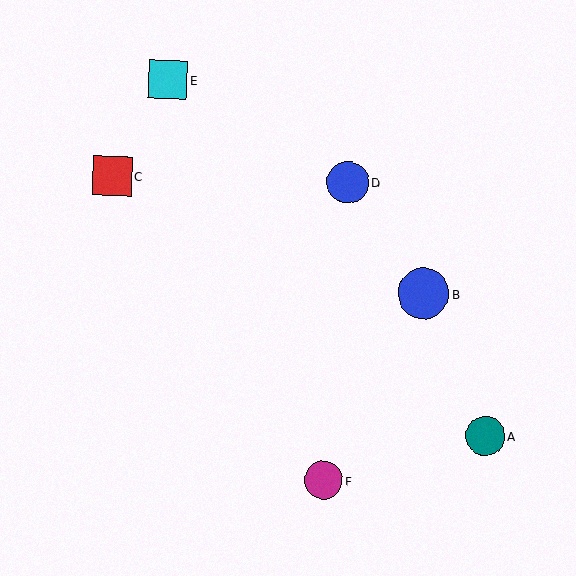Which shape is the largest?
The blue circle (labeled B) is the largest.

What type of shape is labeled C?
Shape C is a red square.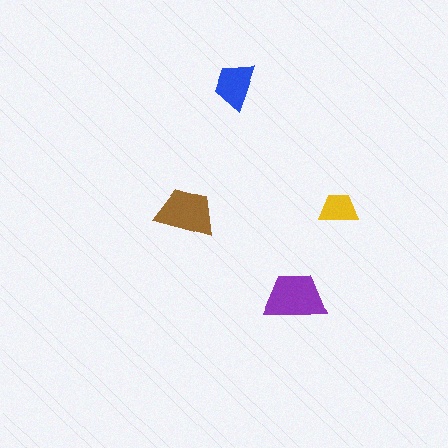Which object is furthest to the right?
The yellow trapezoid is rightmost.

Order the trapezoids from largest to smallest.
the purple one, the brown one, the blue one, the yellow one.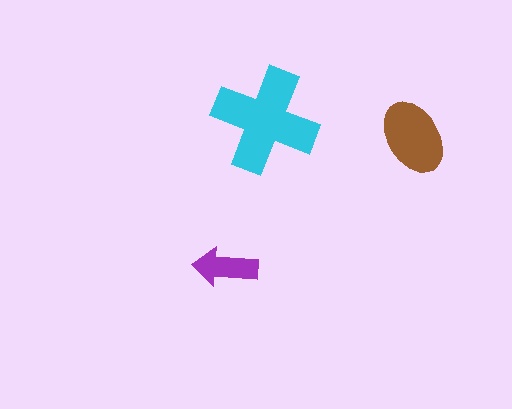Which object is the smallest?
The purple arrow.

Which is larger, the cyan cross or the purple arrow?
The cyan cross.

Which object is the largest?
The cyan cross.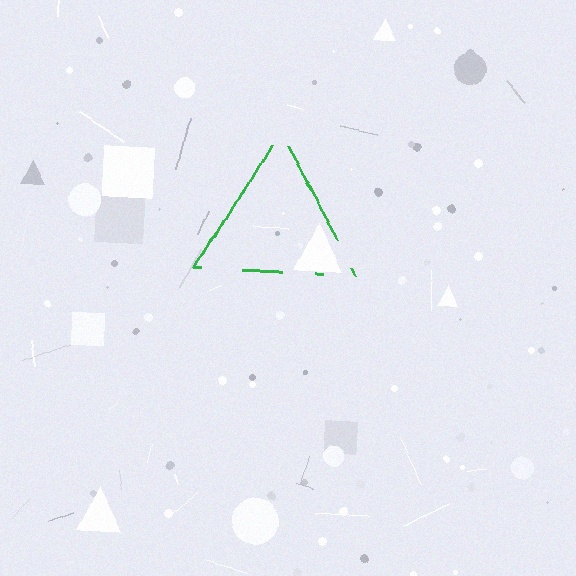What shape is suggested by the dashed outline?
The dashed outline suggests a triangle.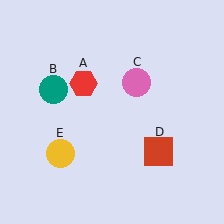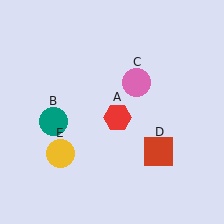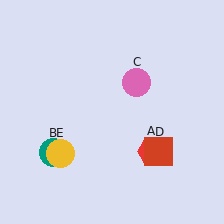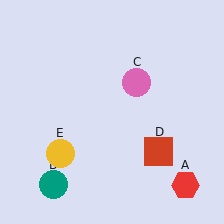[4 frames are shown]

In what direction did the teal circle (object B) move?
The teal circle (object B) moved down.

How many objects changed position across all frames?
2 objects changed position: red hexagon (object A), teal circle (object B).